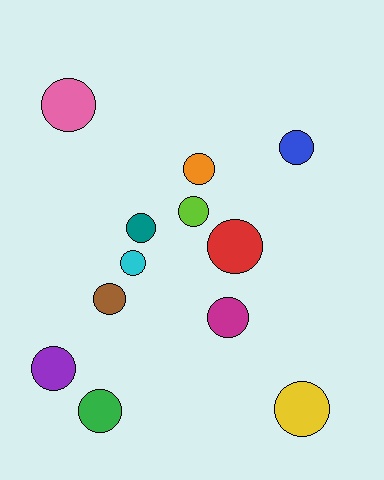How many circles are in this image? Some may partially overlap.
There are 12 circles.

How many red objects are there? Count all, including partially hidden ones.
There is 1 red object.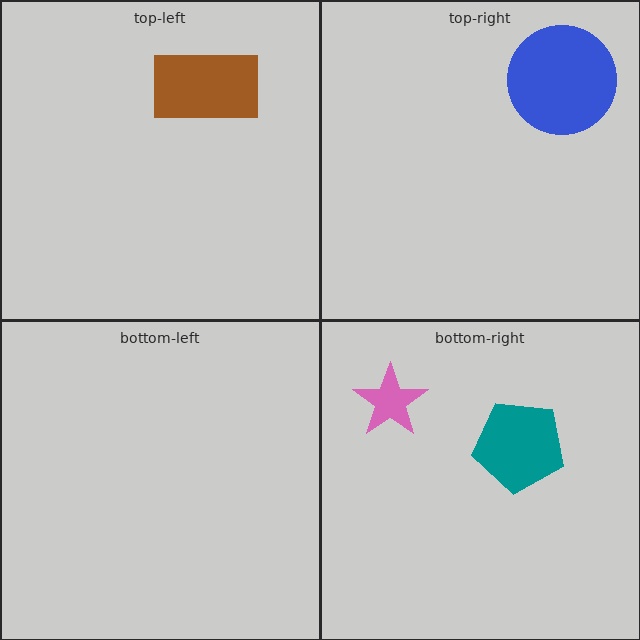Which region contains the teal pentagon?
The bottom-right region.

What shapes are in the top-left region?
The brown rectangle.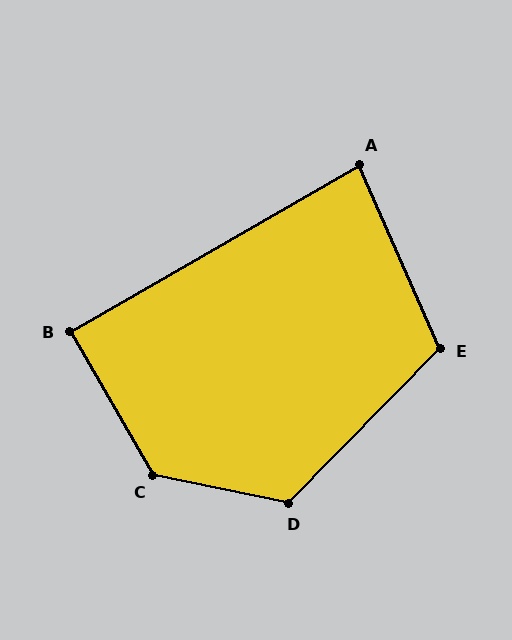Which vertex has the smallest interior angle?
A, at approximately 84 degrees.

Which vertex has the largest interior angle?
C, at approximately 132 degrees.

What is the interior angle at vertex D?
Approximately 123 degrees (obtuse).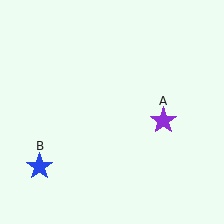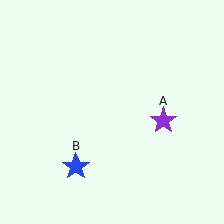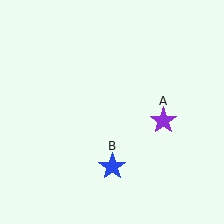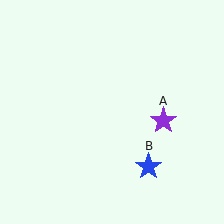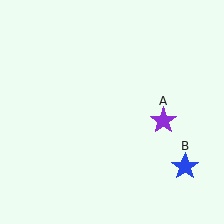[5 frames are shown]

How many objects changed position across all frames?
1 object changed position: blue star (object B).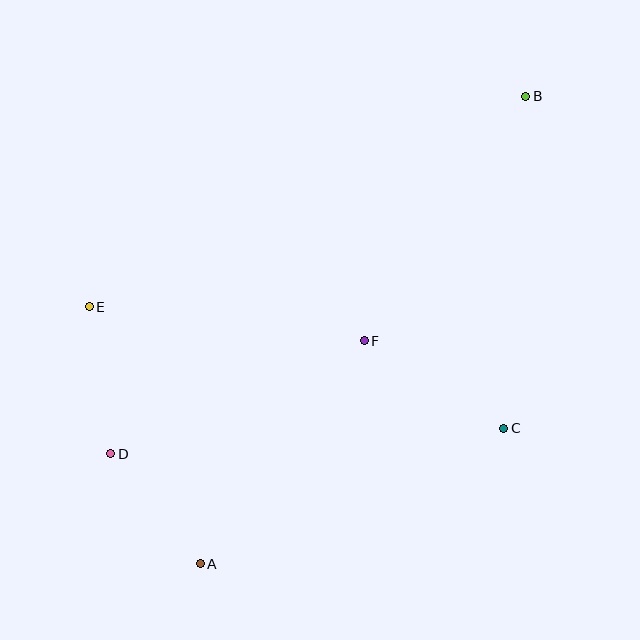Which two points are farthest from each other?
Points A and B are farthest from each other.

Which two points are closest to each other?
Points A and D are closest to each other.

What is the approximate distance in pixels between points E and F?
The distance between E and F is approximately 277 pixels.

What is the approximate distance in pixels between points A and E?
The distance between A and E is approximately 280 pixels.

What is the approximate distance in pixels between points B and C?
The distance between B and C is approximately 333 pixels.